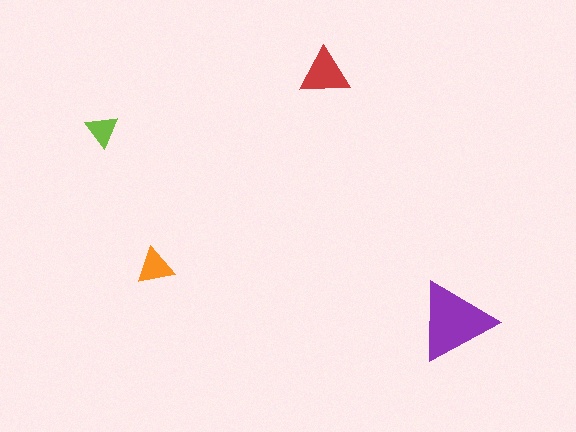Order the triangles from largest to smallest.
the purple one, the red one, the orange one, the lime one.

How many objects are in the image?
There are 4 objects in the image.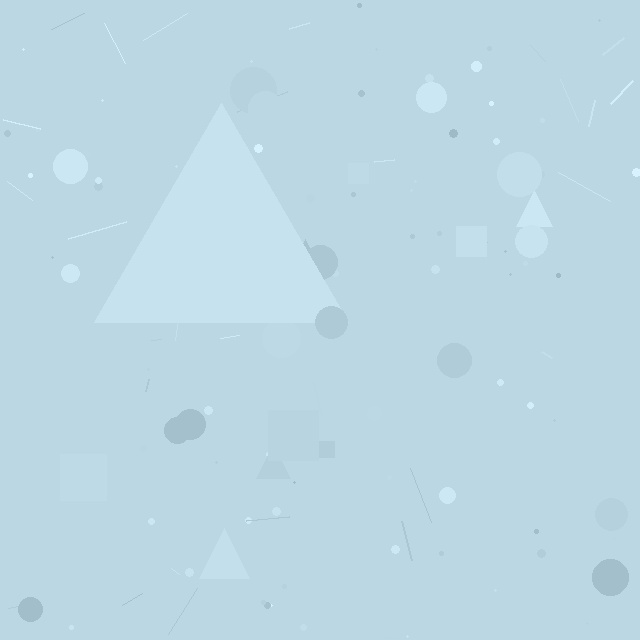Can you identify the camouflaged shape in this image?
The camouflaged shape is a triangle.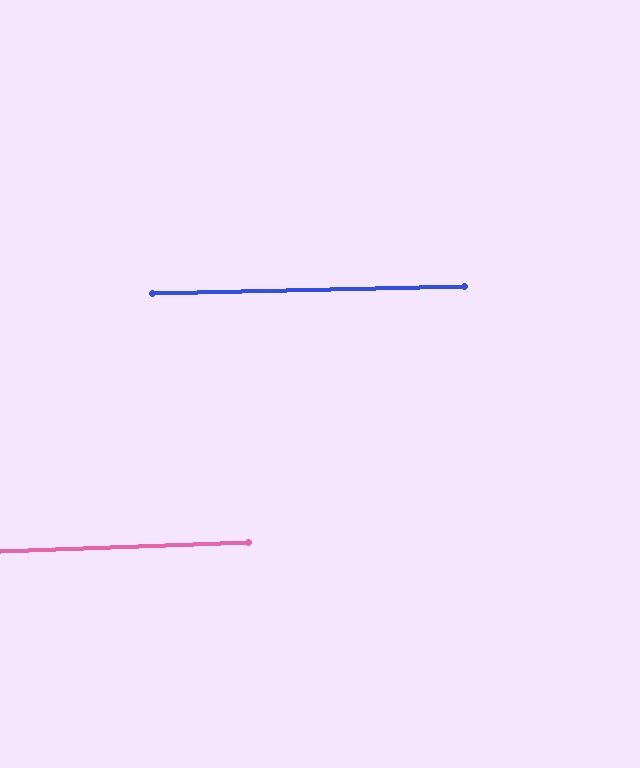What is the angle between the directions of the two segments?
Approximately 1 degree.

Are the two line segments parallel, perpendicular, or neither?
Parallel — their directions differ by only 0.7°.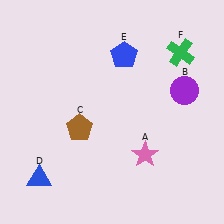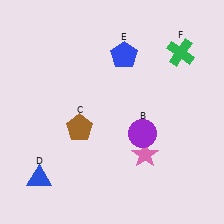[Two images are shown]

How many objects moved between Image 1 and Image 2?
1 object moved between the two images.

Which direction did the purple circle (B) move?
The purple circle (B) moved down.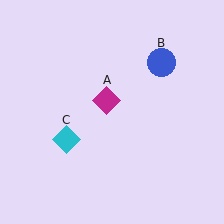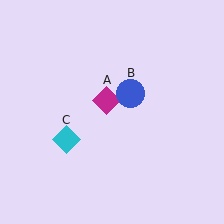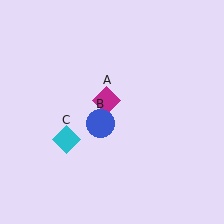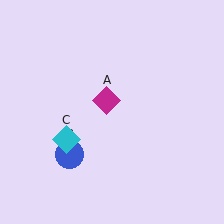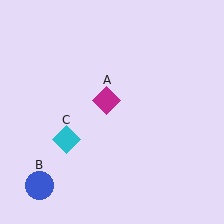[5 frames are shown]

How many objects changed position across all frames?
1 object changed position: blue circle (object B).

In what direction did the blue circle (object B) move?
The blue circle (object B) moved down and to the left.